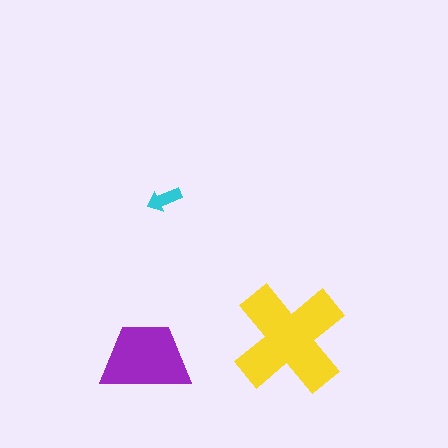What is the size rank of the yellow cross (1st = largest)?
1st.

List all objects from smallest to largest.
The cyan arrow, the purple trapezoid, the yellow cross.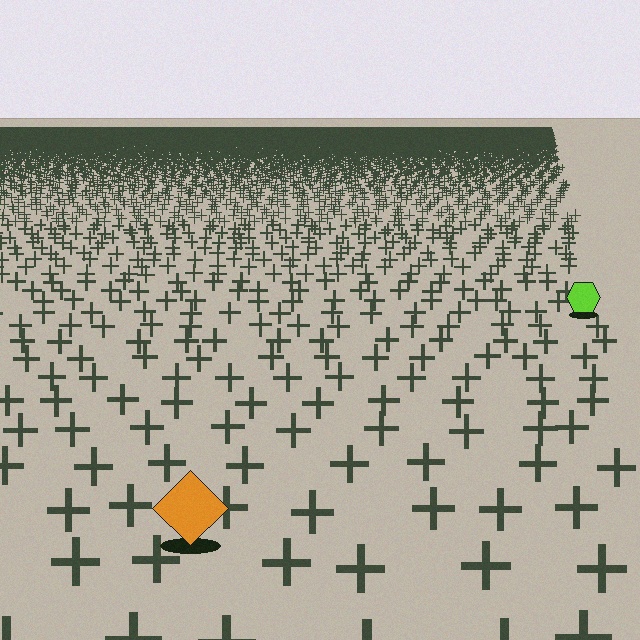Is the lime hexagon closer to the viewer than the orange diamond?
No. The orange diamond is closer — you can tell from the texture gradient: the ground texture is coarser near it.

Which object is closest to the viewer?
The orange diamond is closest. The texture marks near it are larger and more spread out.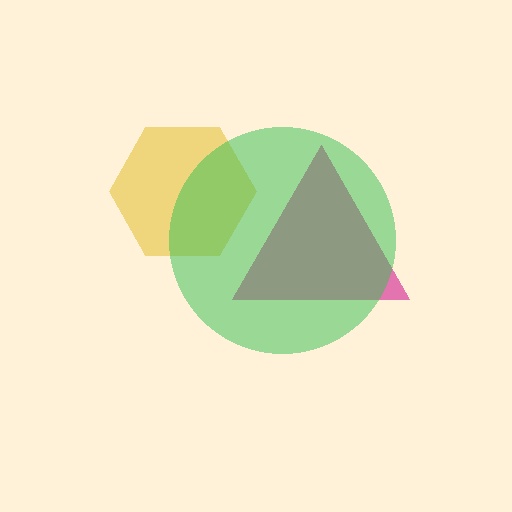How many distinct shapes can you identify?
There are 3 distinct shapes: a magenta triangle, a yellow hexagon, a green circle.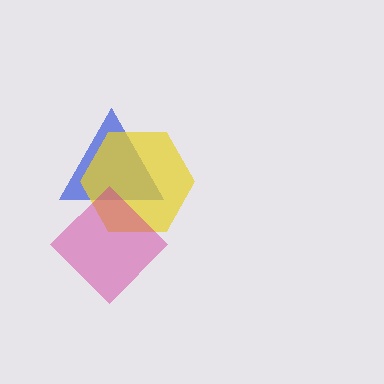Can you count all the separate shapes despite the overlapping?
Yes, there are 3 separate shapes.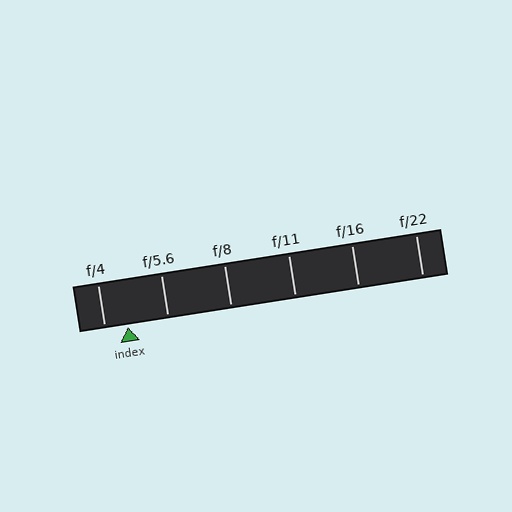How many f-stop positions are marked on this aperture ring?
There are 6 f-stop positions marked.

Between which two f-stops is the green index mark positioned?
The index mark is between f/4 and f/5.6.